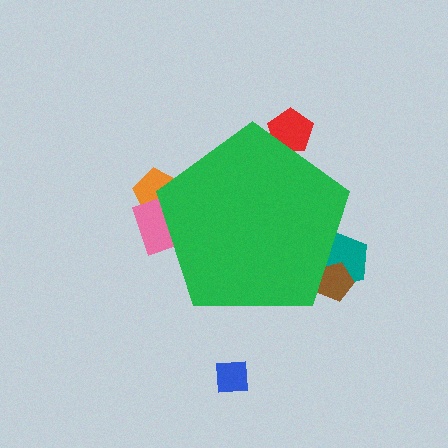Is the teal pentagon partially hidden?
Yes, the teal pentagon is partially hidden behind the green pentagon.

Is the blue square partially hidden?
No, the blue square is fully visible.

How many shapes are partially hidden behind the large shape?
5 shapes are partially hidden.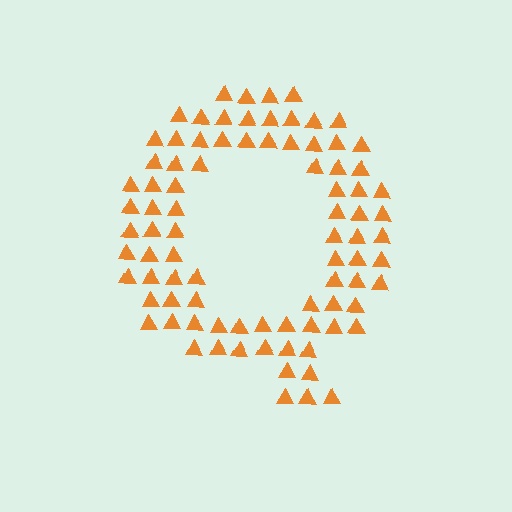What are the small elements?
The small elements are triangles.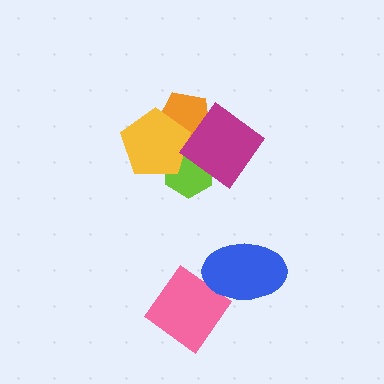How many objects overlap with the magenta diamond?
3 objects overlap with the magenta diamond.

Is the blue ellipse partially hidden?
No, no other shape covers it.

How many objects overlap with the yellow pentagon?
3 objects overlap with the yellow pentagon.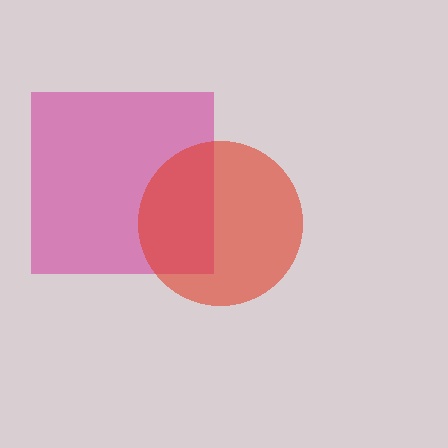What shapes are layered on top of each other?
The layered shapes are: a magenta square, a red circle.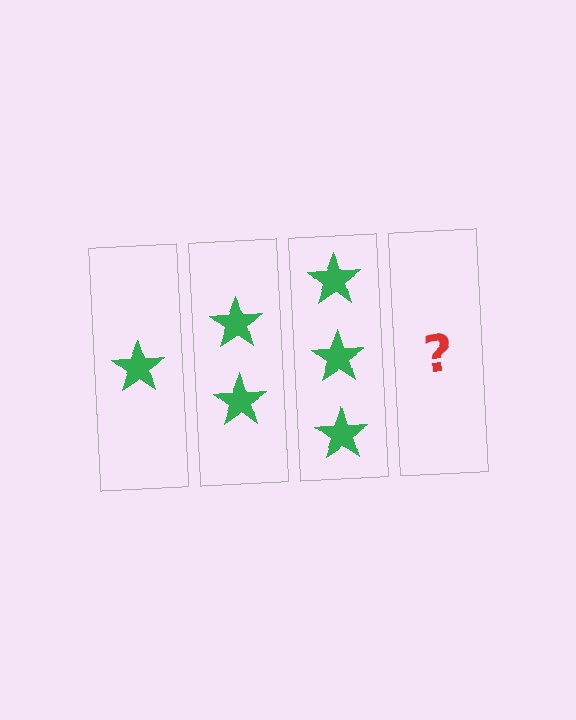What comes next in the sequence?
The next element should be 4 stars.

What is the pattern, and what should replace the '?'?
The pattern is that each step adds one more star. The '?' should be 4 stars.